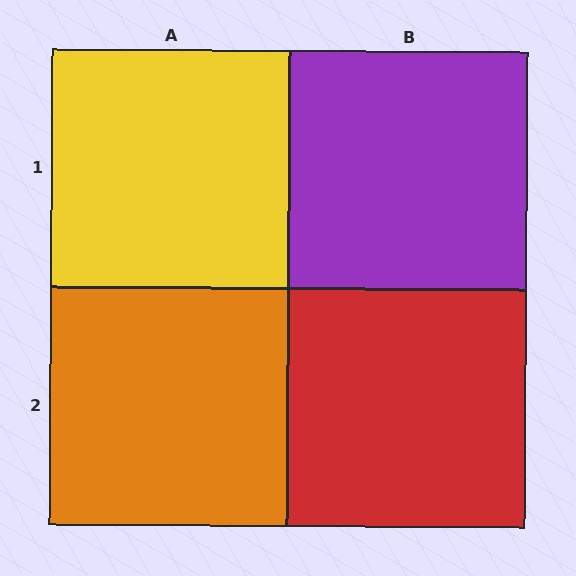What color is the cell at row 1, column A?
Yellow.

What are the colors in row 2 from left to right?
Orange, red.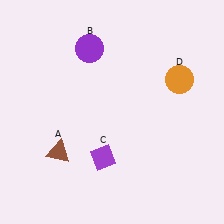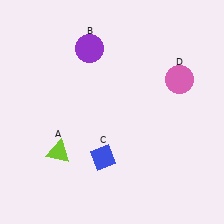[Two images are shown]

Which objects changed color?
A changed from brown to lime. C changed from purple to blue. D changed from orange to pink.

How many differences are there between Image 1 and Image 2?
There are 3 differences between the two images.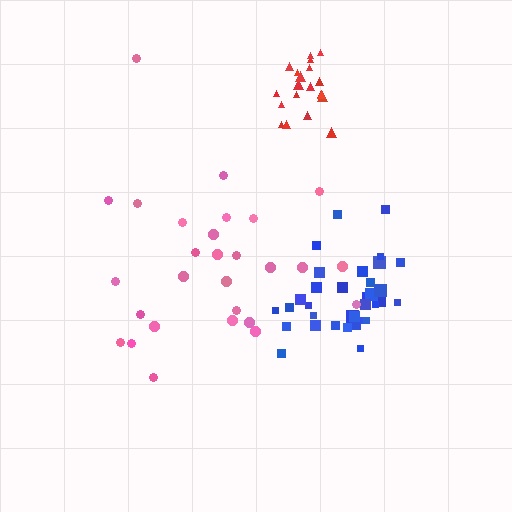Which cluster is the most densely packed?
Red.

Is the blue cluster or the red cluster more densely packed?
Red.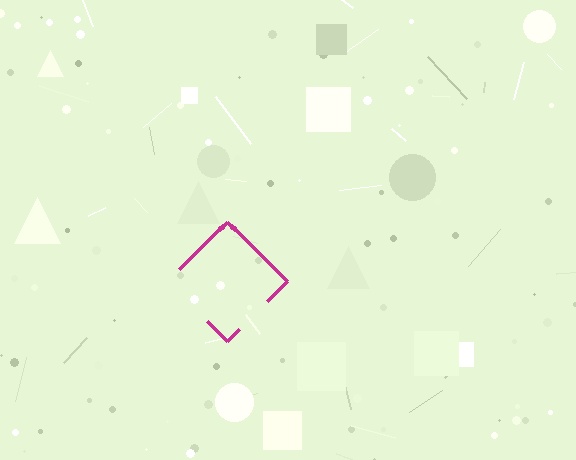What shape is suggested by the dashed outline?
The dashed outline suggests a diamond.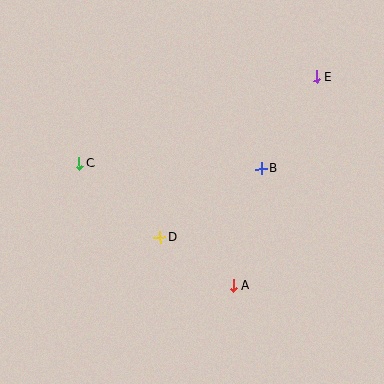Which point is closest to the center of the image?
Point D at (160, 237) is closest to the center.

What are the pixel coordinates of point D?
Point D is at (160, 237).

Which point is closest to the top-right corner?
Point E is closest to the top-right corner.